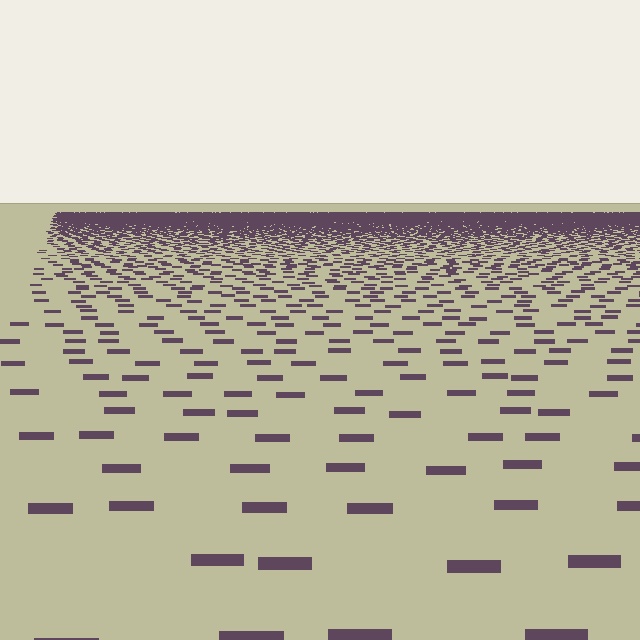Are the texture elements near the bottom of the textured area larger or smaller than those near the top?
Larger. Near the bottom, elements are closer to the viewer and appear at a bigger on-screen size.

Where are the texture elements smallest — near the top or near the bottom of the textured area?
Near the top.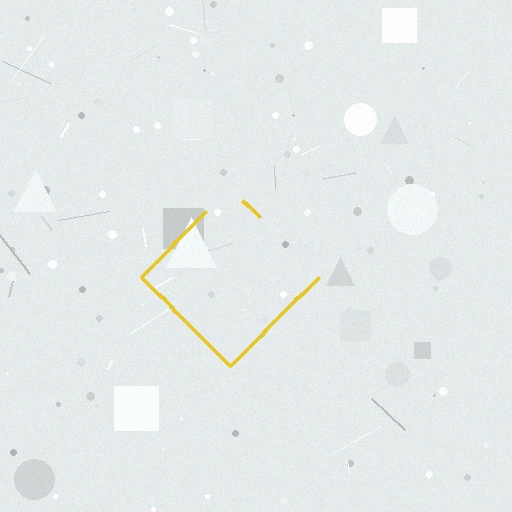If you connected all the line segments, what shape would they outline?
They would outline a diamond.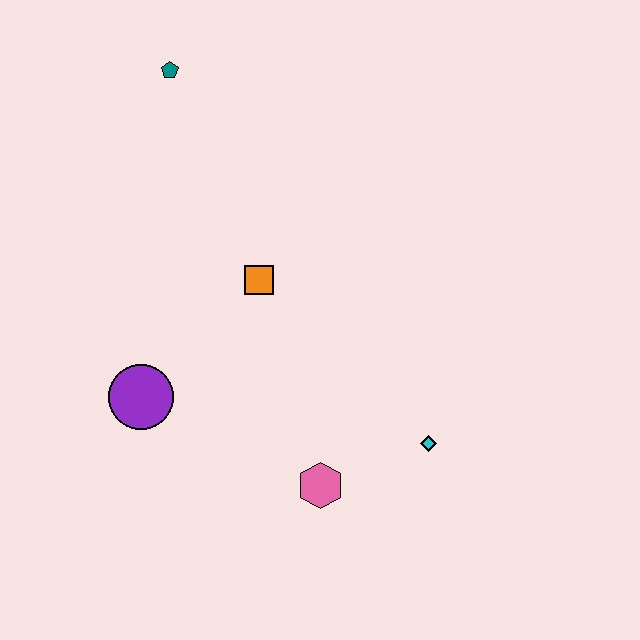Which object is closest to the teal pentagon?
The orange square is closest to the teal pentagon.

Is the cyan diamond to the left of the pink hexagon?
No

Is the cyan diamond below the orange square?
Yes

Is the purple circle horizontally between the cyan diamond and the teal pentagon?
No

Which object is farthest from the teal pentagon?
The cyan diamond is farthest from the teal pentagon.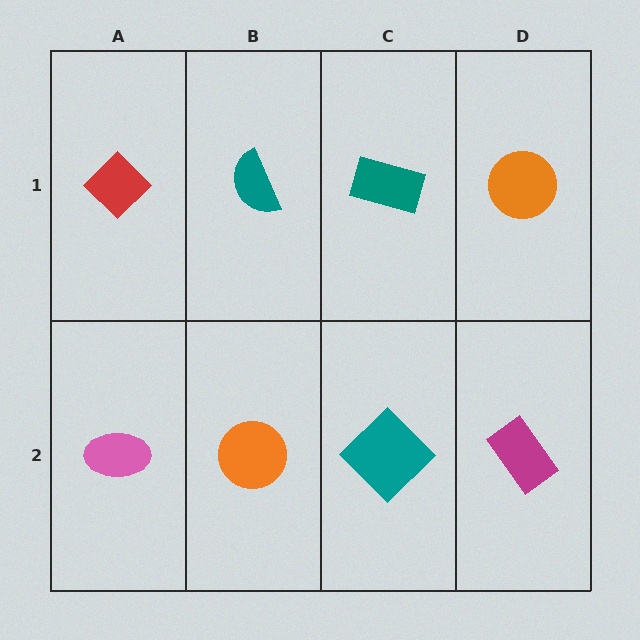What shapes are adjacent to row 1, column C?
A teal diamond (row 2, column C), a teal semicircle (row 1, column B), an orange circle (row 1, column D).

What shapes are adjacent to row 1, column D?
A magenta rectangle (row 2, column D), a teal rectangle (row 1, column C).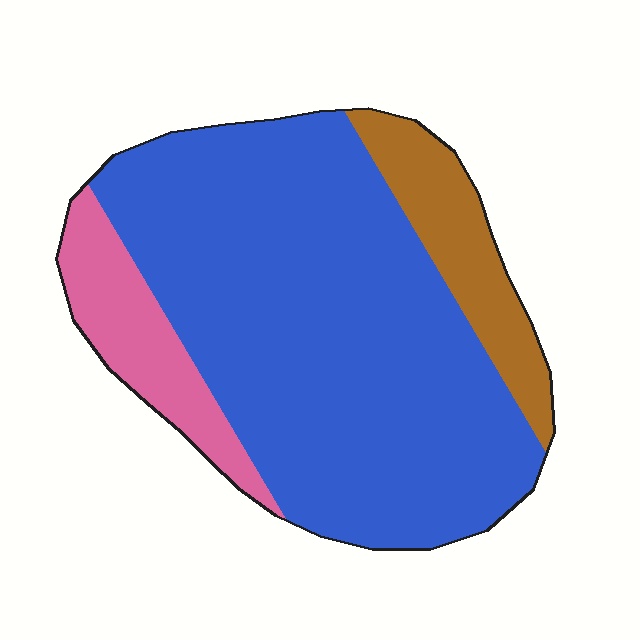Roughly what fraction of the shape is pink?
Pink takes up less than a quarter of the shape.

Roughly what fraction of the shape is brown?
Brown covers around 15% of the shape.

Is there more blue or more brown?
Blue.